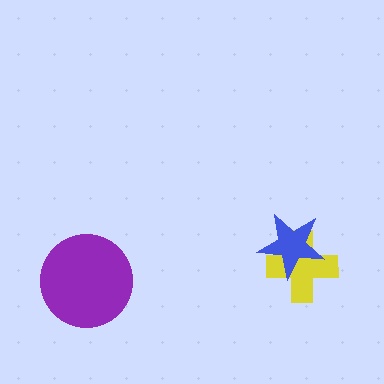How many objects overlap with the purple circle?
0 objects overlap with the purple circle.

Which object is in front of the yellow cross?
The blue star is in front of the yellow cross.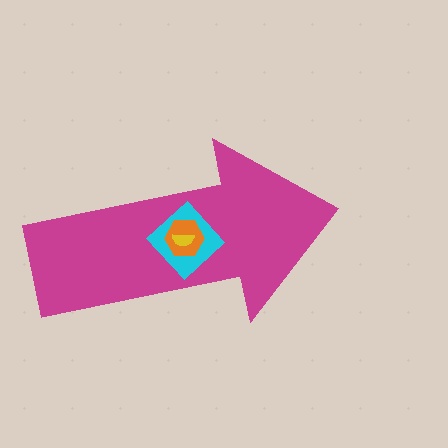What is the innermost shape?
The yellow semicircle.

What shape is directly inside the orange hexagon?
The yellow semicircle.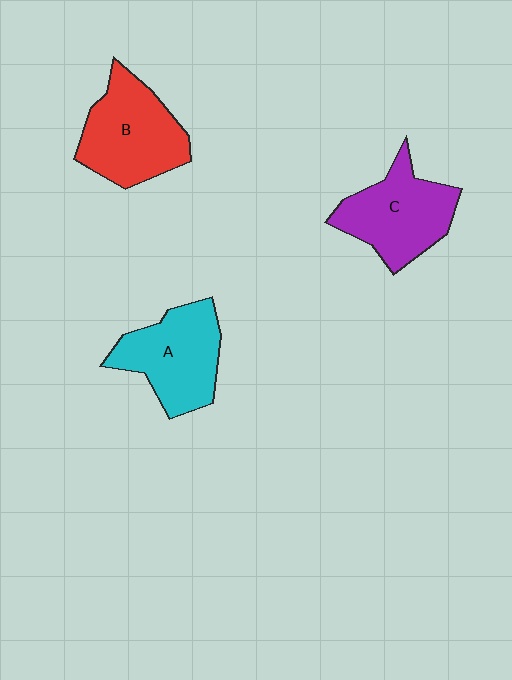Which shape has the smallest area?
Shape C (purple).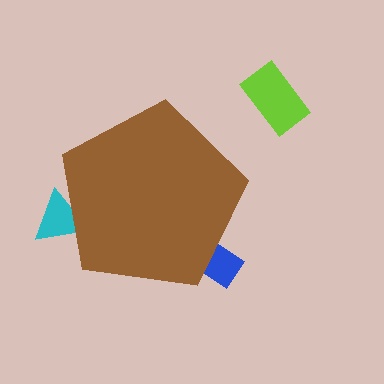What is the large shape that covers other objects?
A brown pentagon.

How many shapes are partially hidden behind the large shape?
2 shapes are partially hidden.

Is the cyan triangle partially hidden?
Yes, the cyan triangle is partially hidden behind the brown pentagon.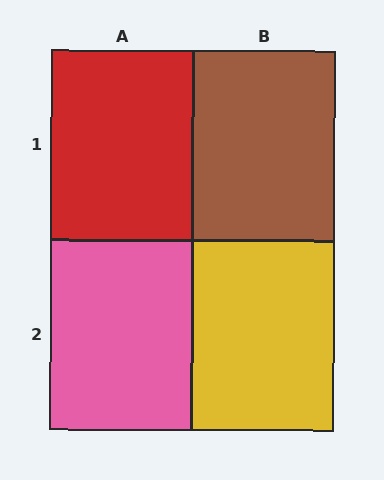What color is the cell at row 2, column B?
Yellow.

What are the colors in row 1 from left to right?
Red, brown.